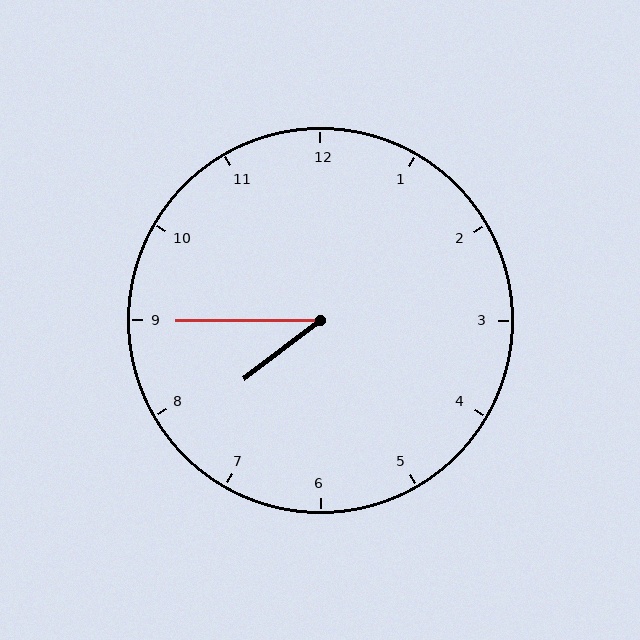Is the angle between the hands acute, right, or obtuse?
It is acute.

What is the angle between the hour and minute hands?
Approximately 38 degrees.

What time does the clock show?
7:45.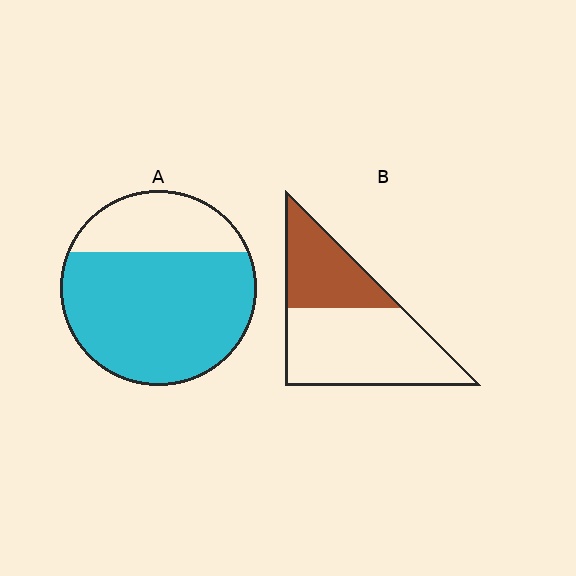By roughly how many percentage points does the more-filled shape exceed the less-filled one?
By roughly 35 percentage points (A over B).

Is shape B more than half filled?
No.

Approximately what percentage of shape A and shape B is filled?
A is approximately 75% and B is approximately 35%.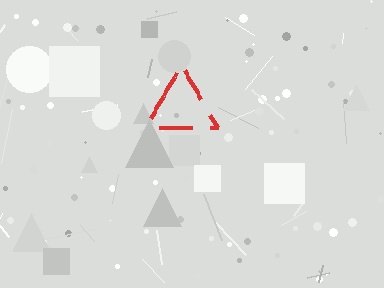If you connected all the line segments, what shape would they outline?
They would outline a triangle.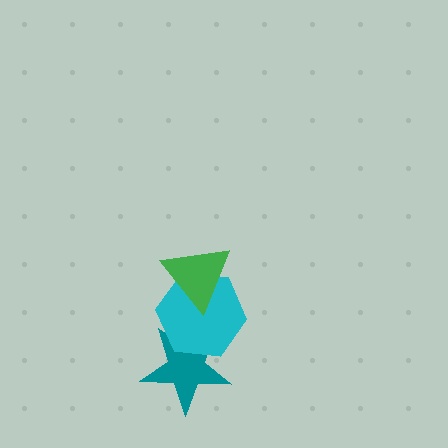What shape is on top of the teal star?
The cyan hexagon is on top of the teal star.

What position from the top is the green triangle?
The green triangle is 1st from the top.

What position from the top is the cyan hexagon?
The cyan hexagon is 2nd from the top.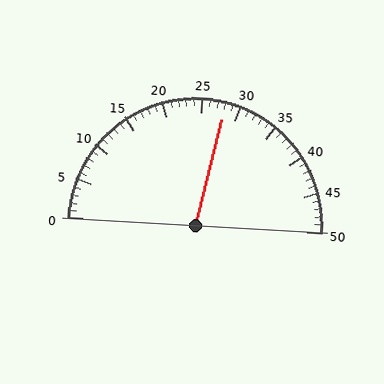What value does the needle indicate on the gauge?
The needle indicates approximately 28.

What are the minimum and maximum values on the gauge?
The gauge ranges from 0 to 50.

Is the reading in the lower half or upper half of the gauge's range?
The reading is in the upper half of the range (0 to 50).